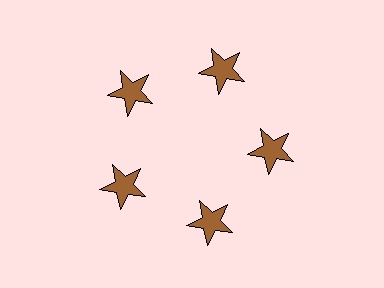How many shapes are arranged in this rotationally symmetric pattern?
There are 5 shapes, arranged in 5 groups of 1.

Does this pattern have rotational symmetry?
Yes, this pattern has 5-fold rotational symmetry. It looks the same after rotating 72 degrees around the center.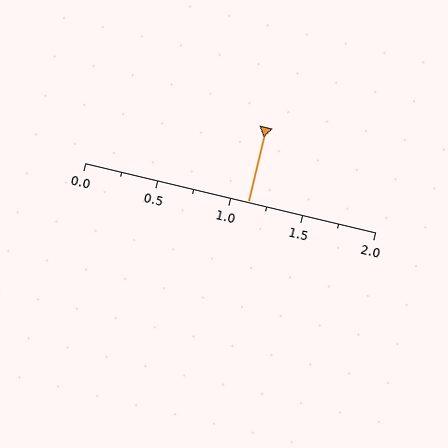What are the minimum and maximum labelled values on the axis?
The axis runs from 0.0 to 2.0.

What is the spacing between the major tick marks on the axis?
The major ticks are spaced 0.5 apart.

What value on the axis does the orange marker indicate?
The marker indicates approximately 1.12.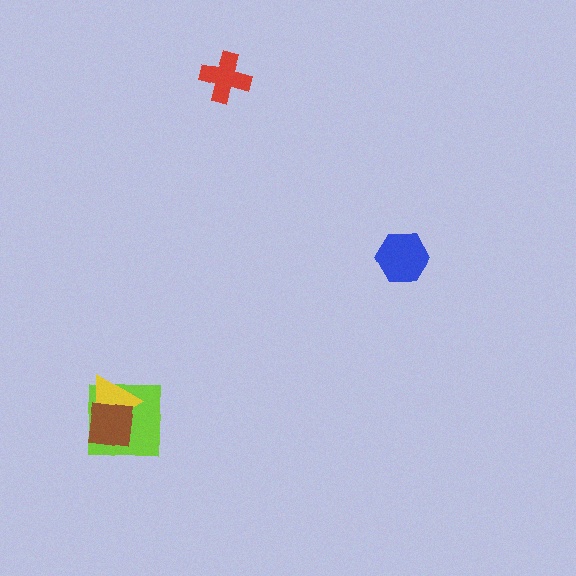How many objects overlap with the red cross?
0 objects overlap with the red cross.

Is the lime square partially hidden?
Yes, it is partially covered by another shape.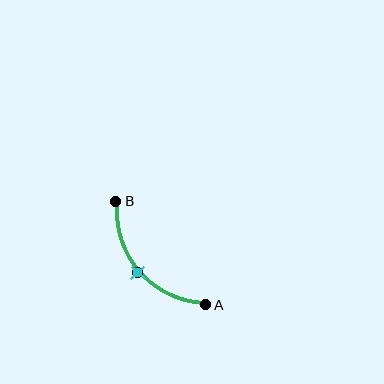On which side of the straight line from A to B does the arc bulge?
The arc bulges below and to the left of the straight line connecting A and B.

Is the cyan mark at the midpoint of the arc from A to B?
Yes. The cyan mark lies on the arc at equal arc-length from both A and B — it is the arc midpoint.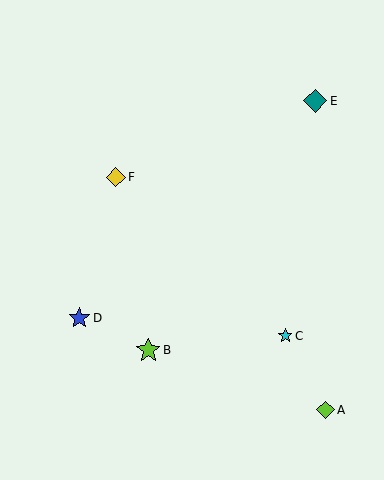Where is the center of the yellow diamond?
The center of the yellow diamond is at (116, 177).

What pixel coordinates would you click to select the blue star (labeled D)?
Click at (79, 318) to select the blue star D.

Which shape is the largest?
The lime star (labeled B) is the largest.